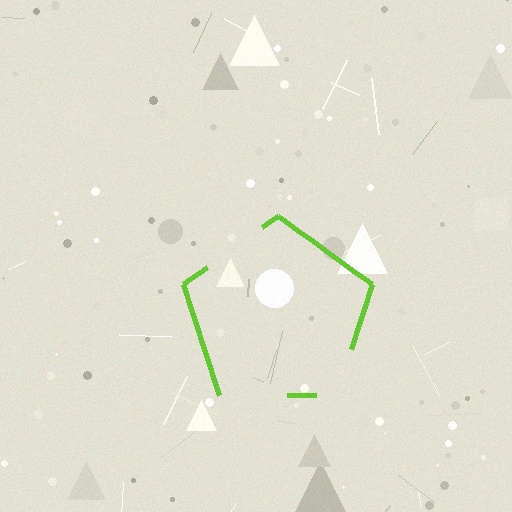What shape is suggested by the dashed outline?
The dashed outline suggests a pentagon.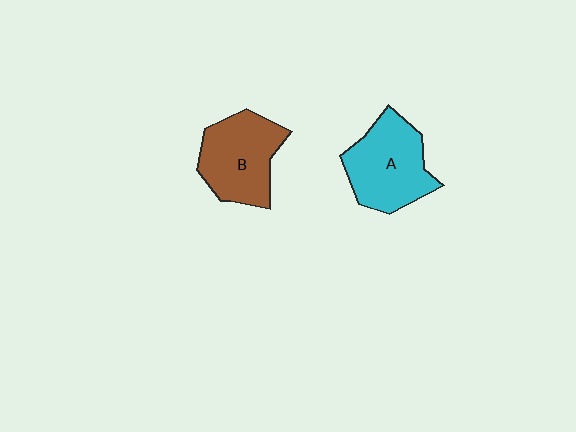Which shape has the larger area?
Shape A (cyan).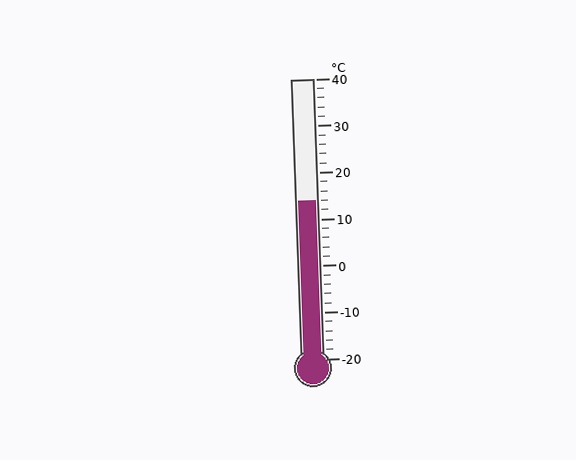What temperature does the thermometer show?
The thermometer shows approximately 14°C.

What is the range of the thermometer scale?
The thermometer scale ranges from -20°C to 40°C.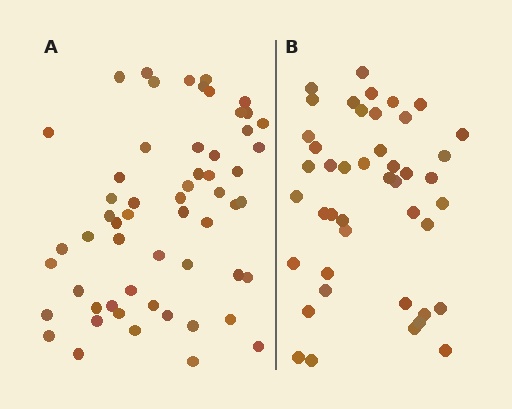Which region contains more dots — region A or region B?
Region A (the left region) has more dots.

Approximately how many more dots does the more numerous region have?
Region A has approximately 15 more dots than region B.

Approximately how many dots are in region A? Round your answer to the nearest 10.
About 60 dots. (The exact count is 57, which rounds to 60.)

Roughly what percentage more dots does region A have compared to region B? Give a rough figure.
About 30% more.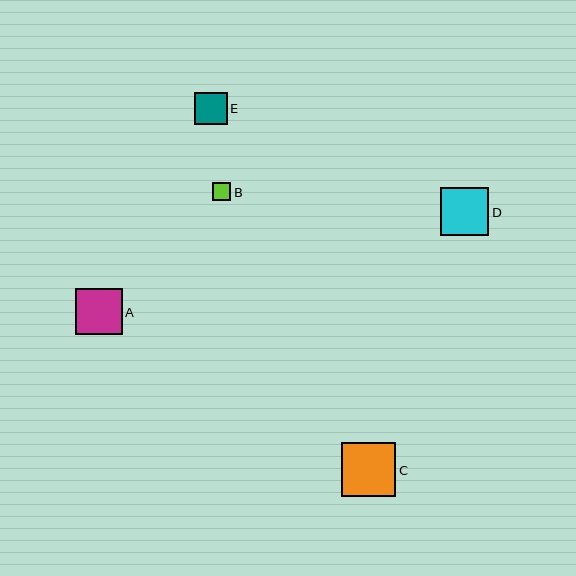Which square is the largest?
Square C is the largest with a size of approximately 54 pixels.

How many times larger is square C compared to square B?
Square C is approximately 2.9 times the size of square B.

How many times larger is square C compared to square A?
Square C is approximately 1.2 times the size of square A.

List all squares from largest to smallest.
From largest to smallest: C, D, A, E, B.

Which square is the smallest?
Square B is the smallest with a size of approximately 19 pixels.